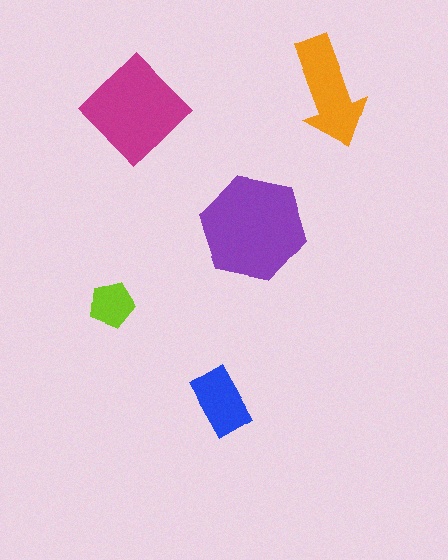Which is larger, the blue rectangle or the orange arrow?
The orange arrow.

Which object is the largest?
The purple hexagon.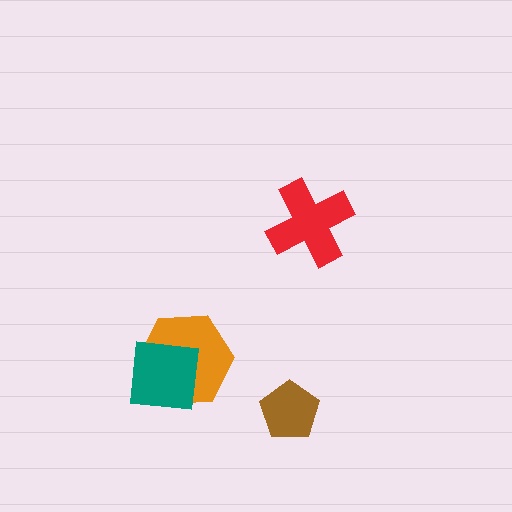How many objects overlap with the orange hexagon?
1 object overlaps with the orange hexagon.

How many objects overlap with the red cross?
0 objects overlap with the red cross.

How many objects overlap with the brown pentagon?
0 objects overlap with the brown pentagon.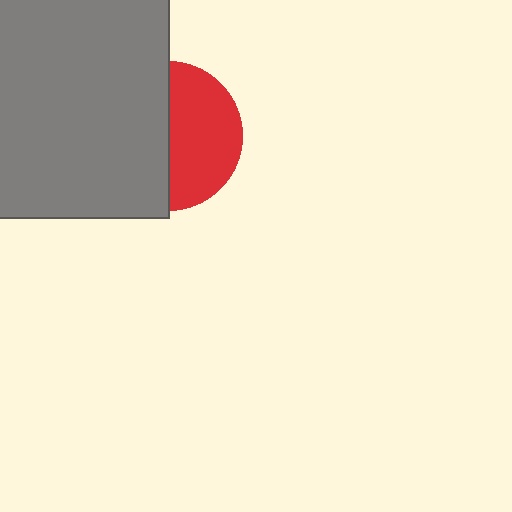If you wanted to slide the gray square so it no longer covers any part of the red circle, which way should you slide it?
Slide it left — that is the most direct way to separate the two shapes.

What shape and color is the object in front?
The object in front is a gray square.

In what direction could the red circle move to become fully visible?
The red circle could move right. That would shift it out from behind the gray square entirely.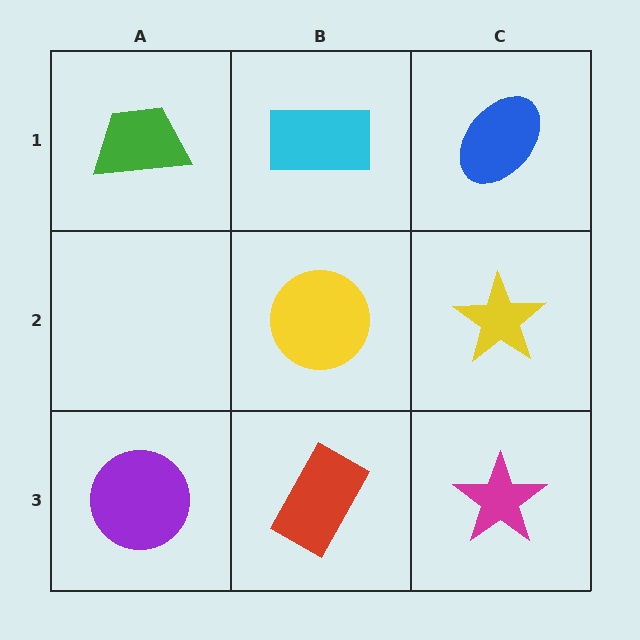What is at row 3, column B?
A red rectangle.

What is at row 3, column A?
A purple circle.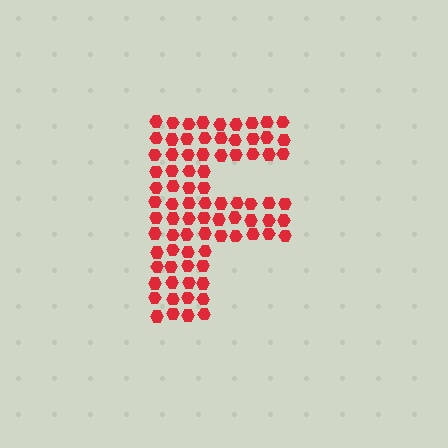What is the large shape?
The large shape is the letter F.